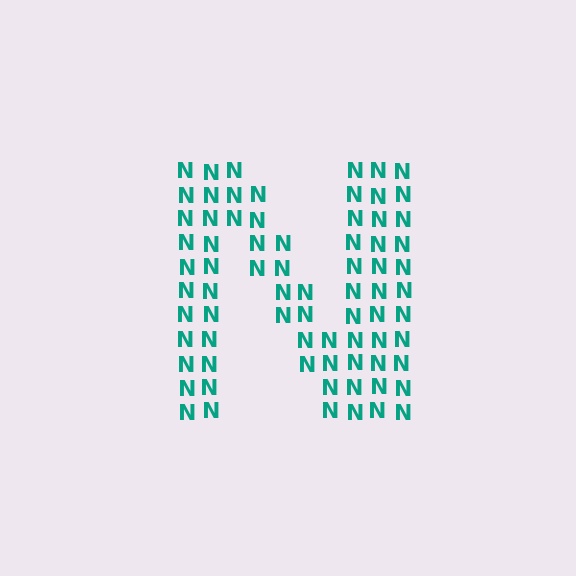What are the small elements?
The small elements are letter N's.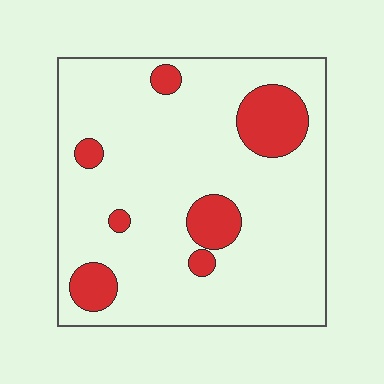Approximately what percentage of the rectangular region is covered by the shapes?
Approximately 15%.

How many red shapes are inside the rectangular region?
7.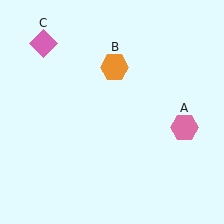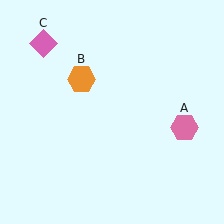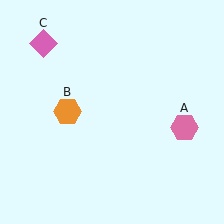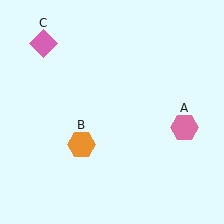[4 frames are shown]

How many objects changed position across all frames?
1 object changed position: orange hexagon (object B).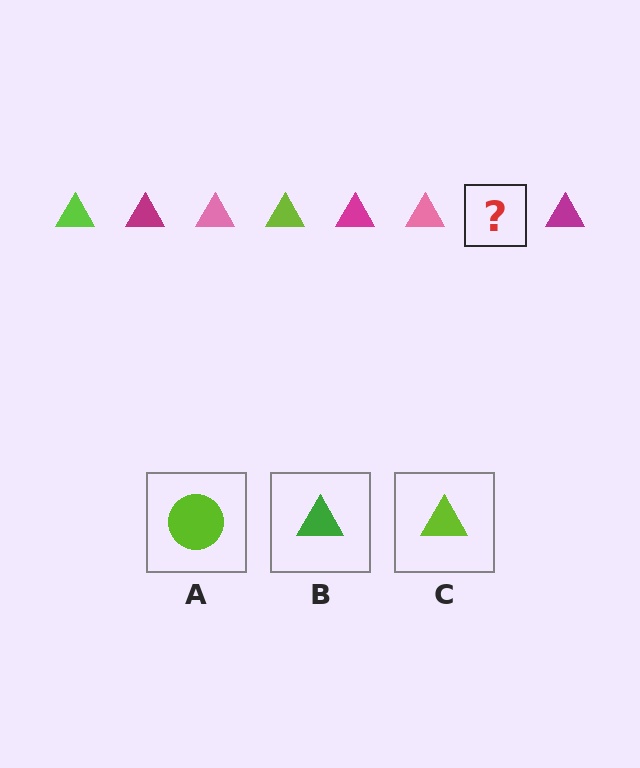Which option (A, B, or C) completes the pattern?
C.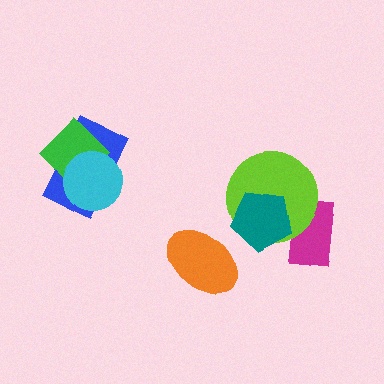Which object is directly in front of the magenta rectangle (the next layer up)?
The lime circle is directly in front of the magenta rectangle.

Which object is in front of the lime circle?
The teal pentagon is in front of the lime circle.